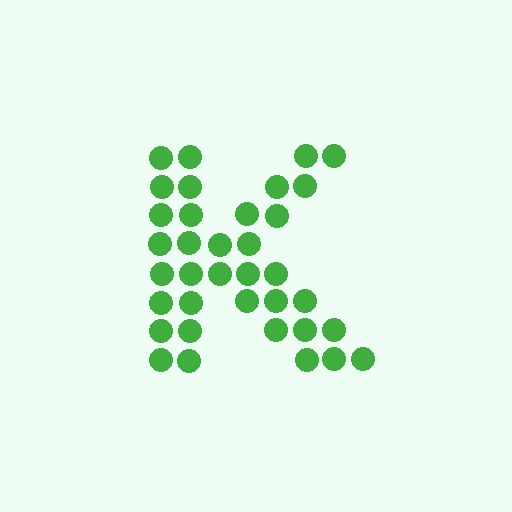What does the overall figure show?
The overall figure shows the letter K.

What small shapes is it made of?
It is made of small circles.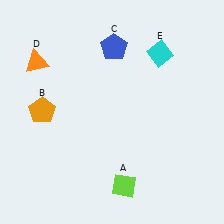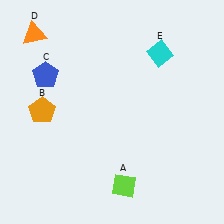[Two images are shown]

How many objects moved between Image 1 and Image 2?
2 objects moved between the two images.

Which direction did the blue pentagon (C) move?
The blue pentagon (C) moved left.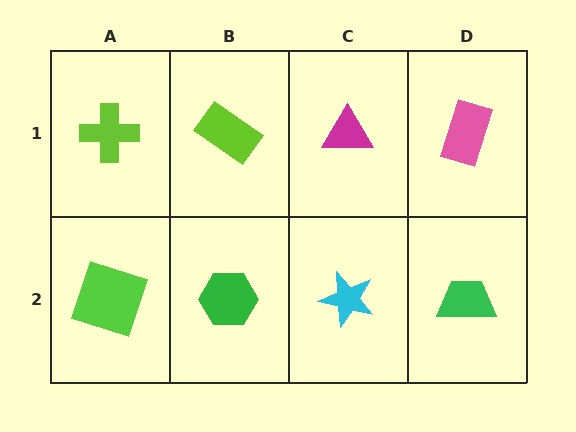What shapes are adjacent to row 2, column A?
A lime cross (row 1, column A), a green hexagon (row 2, column B).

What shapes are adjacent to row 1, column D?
A green trapezoid (row 2, column D), a magenta triangle (row 1, column C).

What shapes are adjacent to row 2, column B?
A lime rectangle (row 1, column B), a lime square (row 2, column A), a cyan star (row 2, column C).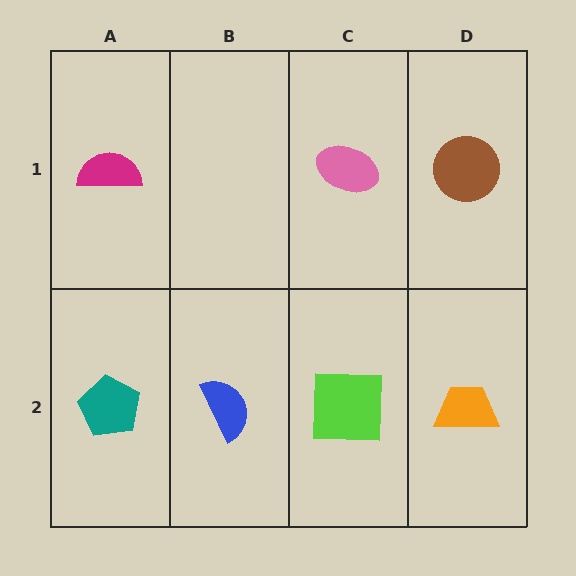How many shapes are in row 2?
4 shapes.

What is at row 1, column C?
A pink ellipse.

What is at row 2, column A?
A teal pentagon.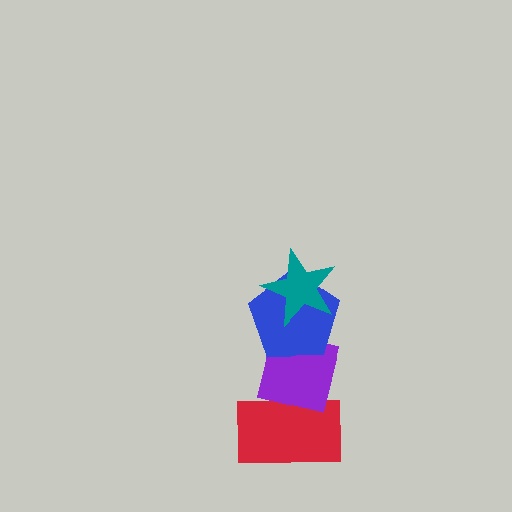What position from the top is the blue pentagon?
The blue pentagon is 2nd from the top.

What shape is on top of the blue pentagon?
The teal star is on top of the blue pentagon.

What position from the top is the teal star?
The teal star is 1st from the top.